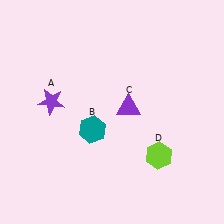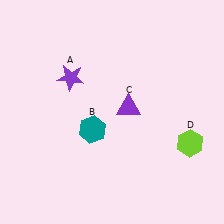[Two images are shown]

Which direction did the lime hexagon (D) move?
The lime hexagon (D) moved right.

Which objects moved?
The objects that moved are: the purple star (A), the lime hexagon (D).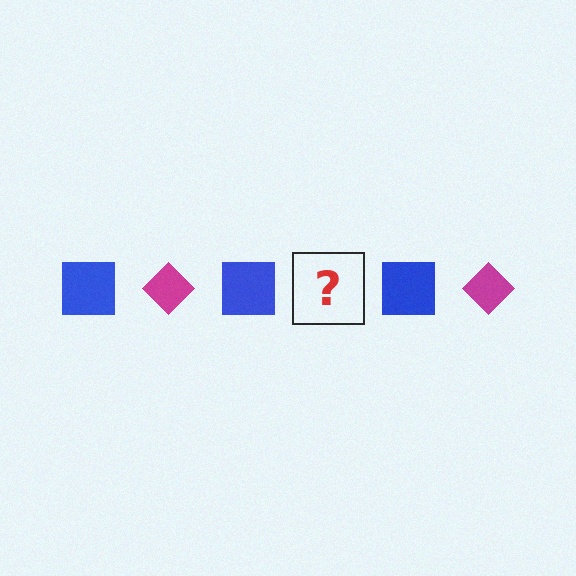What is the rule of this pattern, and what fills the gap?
The rule is that the pattern alternates between blue square and magenta diamond. The gap should be filled with a magenta diamond.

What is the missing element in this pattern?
The missing element is a magenta diamond.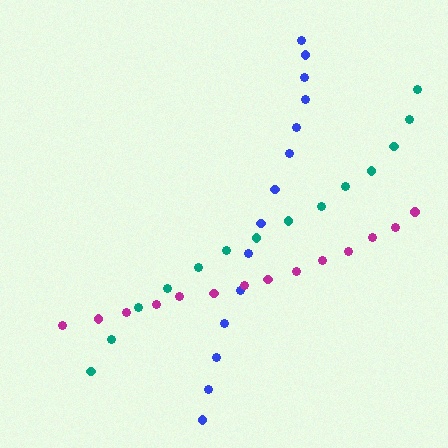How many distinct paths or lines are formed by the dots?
There are 3 distinct paths.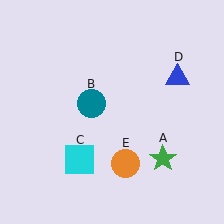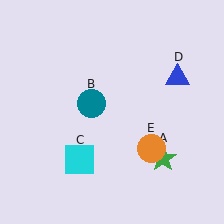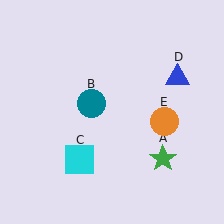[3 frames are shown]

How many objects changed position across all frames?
1 object changed position: orange circle (object E).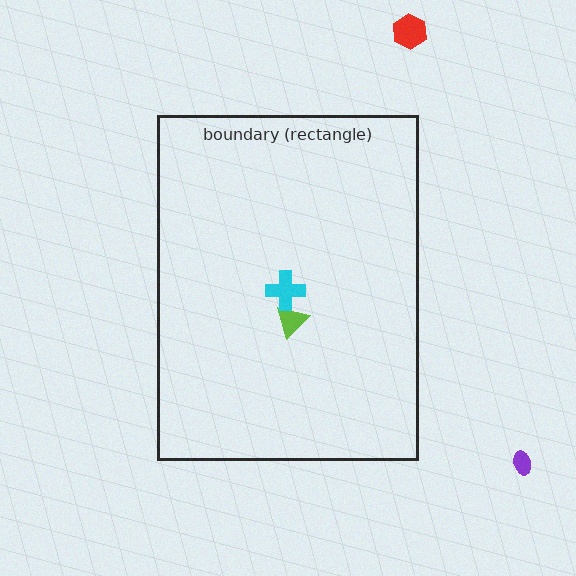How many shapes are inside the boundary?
2 inside, 2 outside.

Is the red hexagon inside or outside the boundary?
Outside.